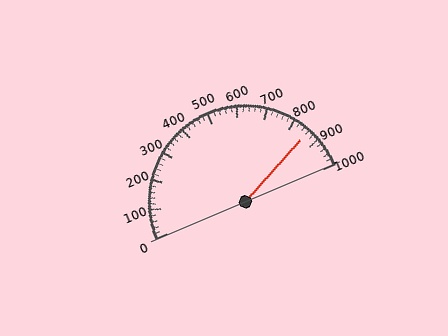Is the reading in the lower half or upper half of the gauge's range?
The reading is in the upper half of the range (0 to 1000).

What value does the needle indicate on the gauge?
The needle indicates approximately 860.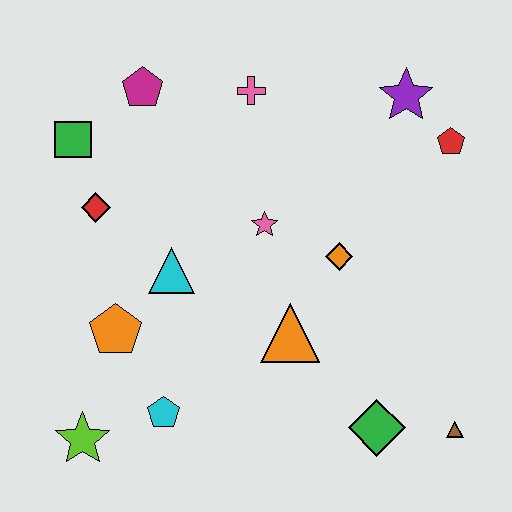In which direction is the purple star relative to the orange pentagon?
The purple star is to the right of the orange pentagon.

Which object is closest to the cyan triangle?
The orange pentagon is closest to the cyan triangle.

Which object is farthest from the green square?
The brown triangle is farthest from the green square.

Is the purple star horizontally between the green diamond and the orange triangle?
No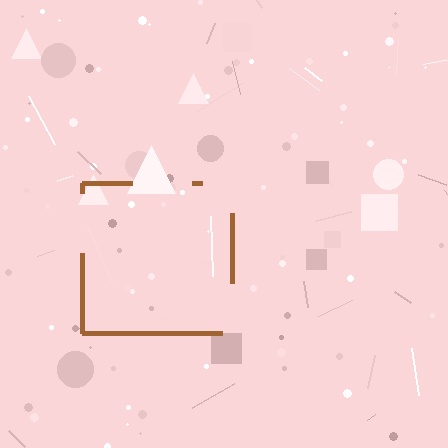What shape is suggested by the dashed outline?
The dashed outline suggests a square.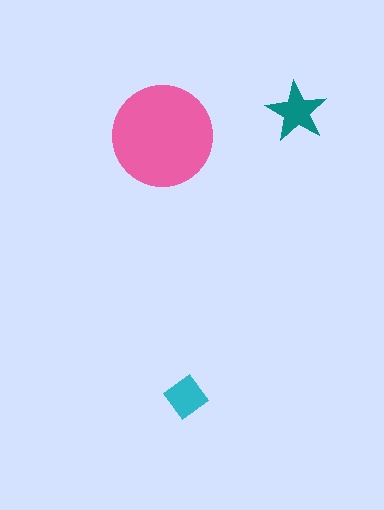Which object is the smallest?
The cyan diamond.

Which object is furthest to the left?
The pink circle is leftmost.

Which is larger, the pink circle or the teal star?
The pink circle.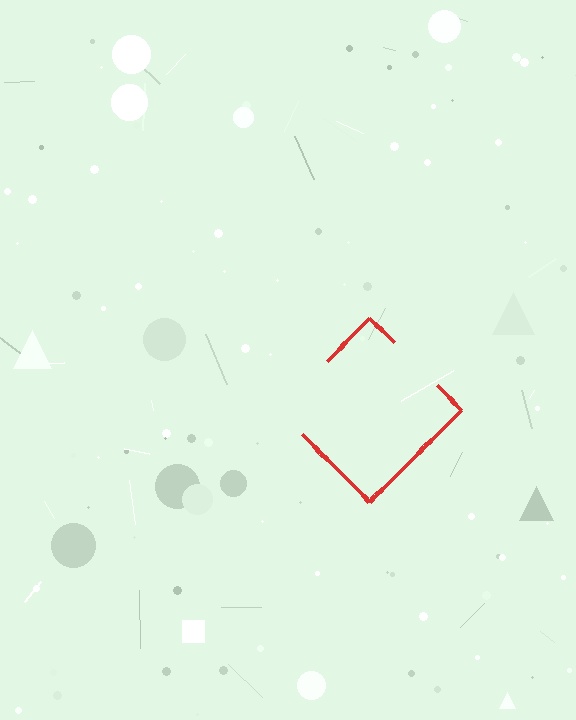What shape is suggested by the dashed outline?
The dashed outline suggests a diamond.